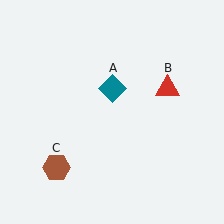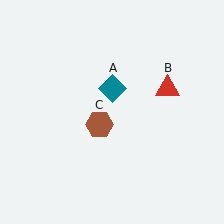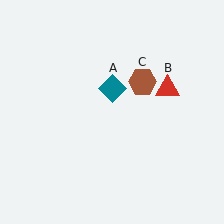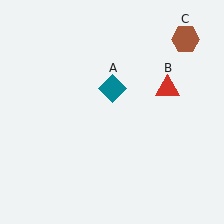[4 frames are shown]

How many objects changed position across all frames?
1 object changed position: brown hexagon (object C).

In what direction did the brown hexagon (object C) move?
The brown hexagon (object C) moved up and to the right.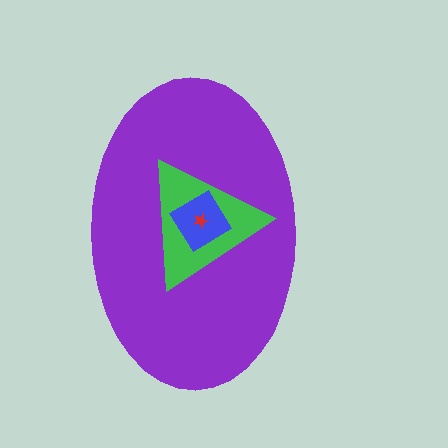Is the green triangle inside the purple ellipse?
Yes.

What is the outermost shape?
The purple ellipse.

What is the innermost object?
The red star.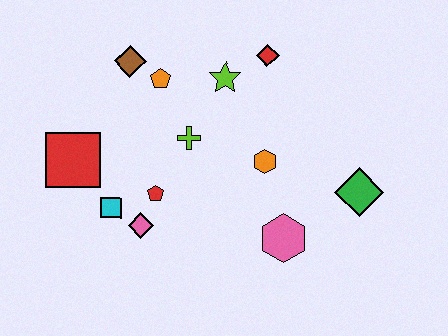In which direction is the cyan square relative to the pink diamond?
The cyan square is to the left of the pink diamond.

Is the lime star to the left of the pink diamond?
No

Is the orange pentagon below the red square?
No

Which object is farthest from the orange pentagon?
The green diamond is farthest from the orange pentagon.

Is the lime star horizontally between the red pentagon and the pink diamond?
No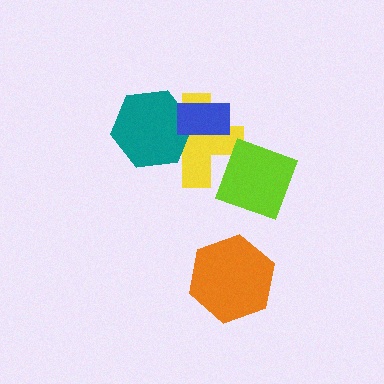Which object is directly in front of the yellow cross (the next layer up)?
The teal hexagon is directly in front of the yellow cross.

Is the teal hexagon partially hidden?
Yes, it is partially covered by another shape.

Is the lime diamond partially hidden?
No, no other shape covers it.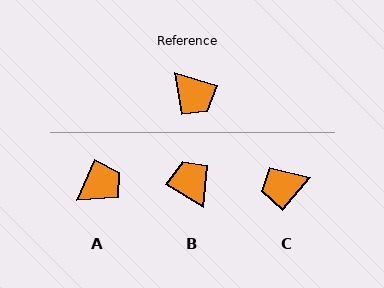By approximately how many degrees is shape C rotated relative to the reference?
Approximately 114 degrees clockwise.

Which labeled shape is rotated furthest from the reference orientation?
B, about 166 degrees away.